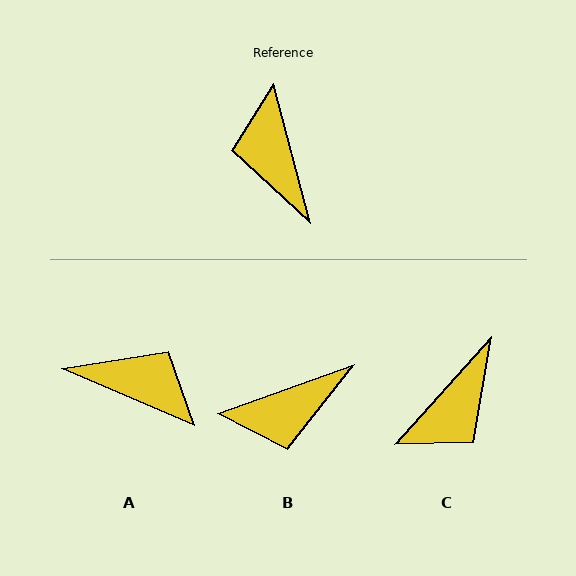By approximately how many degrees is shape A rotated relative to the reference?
Approximately 128 degrees clockwise.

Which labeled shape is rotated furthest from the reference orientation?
A, about 128 degrees away.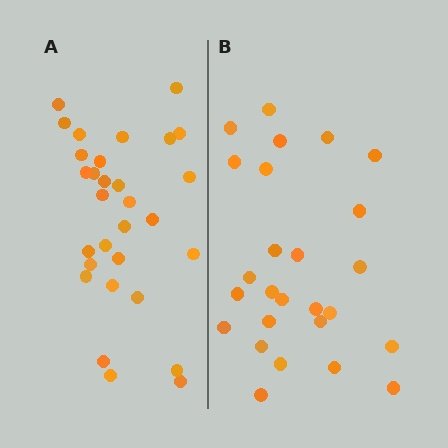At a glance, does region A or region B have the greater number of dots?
Region A (the left region) has more dots.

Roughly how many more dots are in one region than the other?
Region A has about 4 more dots than region B.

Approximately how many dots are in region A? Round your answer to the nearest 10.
About 30 dots.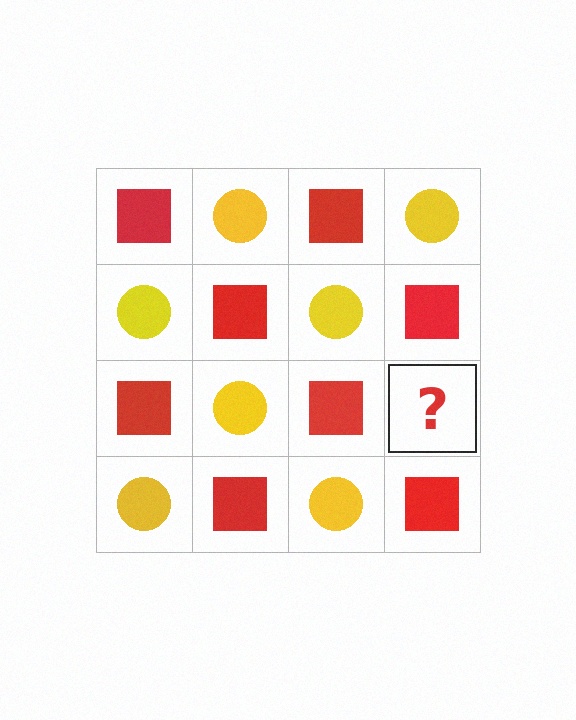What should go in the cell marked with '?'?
The missing cell should contain a yellow circle.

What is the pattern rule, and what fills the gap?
The rule is that it alternates red square and yellow circle in a checkerboard pattern. The gap should be filled with a yellow circle.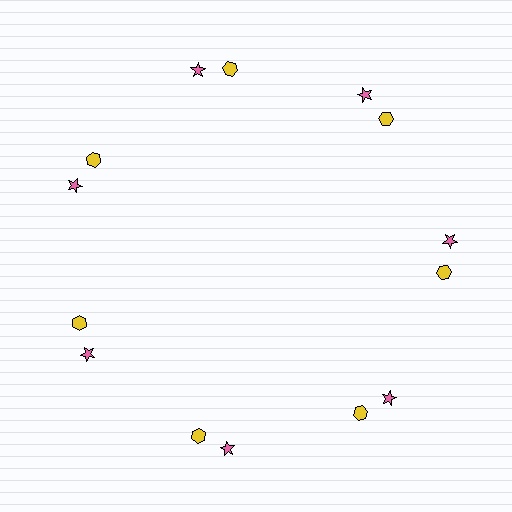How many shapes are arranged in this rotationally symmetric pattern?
There are 14 shapes, arranged in 7 groups of 2.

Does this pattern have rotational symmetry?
Yes, this pattern has 7-fold rotational symmetry. It looks the same after rotating 51 degrees around the center.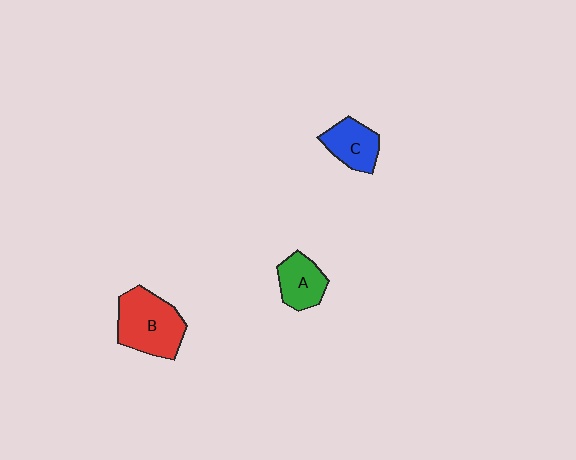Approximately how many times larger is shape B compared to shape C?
Approximately 1.6 times.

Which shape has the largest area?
Shape B (red).